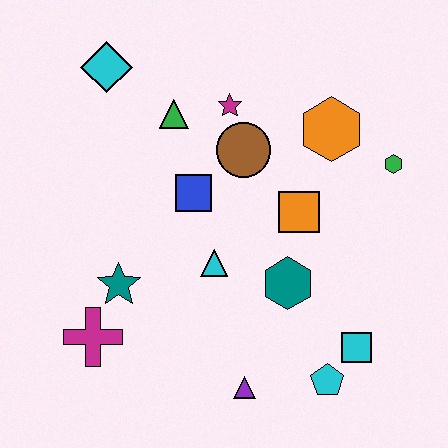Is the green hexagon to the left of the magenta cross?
No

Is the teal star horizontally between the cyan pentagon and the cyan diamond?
Yes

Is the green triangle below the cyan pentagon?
No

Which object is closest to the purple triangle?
The cyan pentagon is closest to the purple triangle.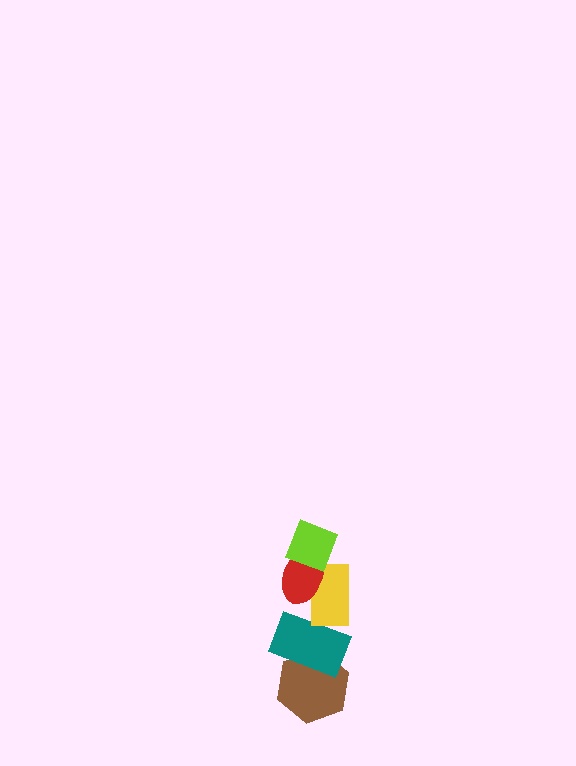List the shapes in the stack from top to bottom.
From top to bottom: the lime diamond, the red ellipse, the yellow rectangle, the teal rectangle, the brown hexagon.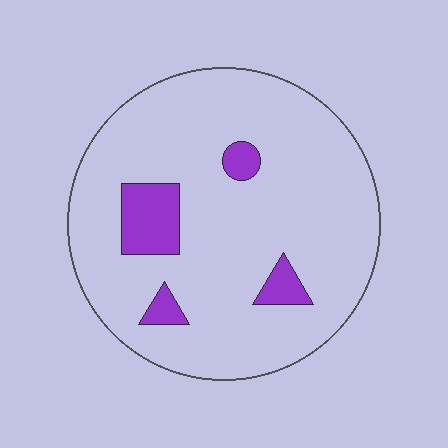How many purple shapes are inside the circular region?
4.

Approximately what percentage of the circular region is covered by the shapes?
Approximately 10%.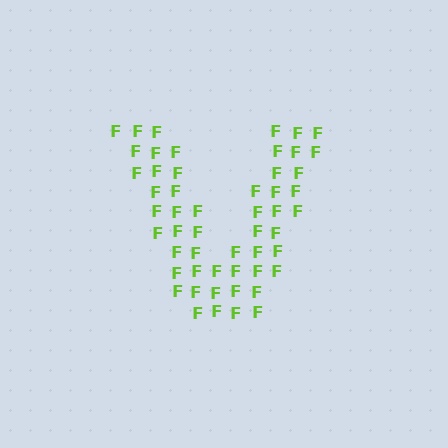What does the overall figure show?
The overall figure shows the letter V.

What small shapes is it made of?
It is made of small letter F's.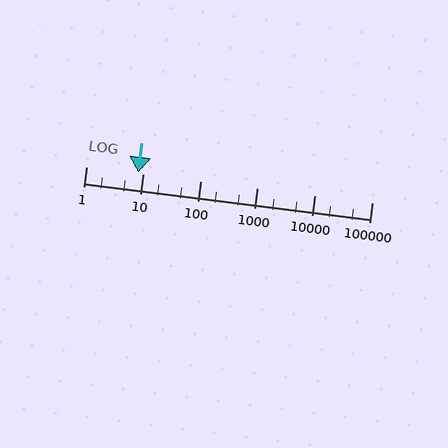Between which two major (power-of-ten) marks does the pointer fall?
The pointer is between 1 and 10.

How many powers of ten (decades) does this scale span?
The scale spans 5 decades, from 1 to 100000.